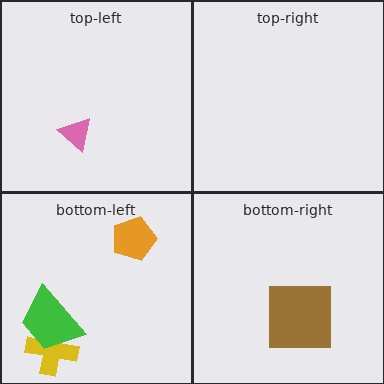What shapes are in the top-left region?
The pink triangle.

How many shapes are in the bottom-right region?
1.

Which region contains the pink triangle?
The top-left region.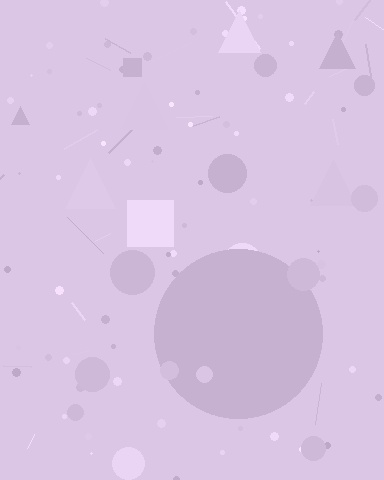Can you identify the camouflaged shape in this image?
The camouflaged shape is a circle.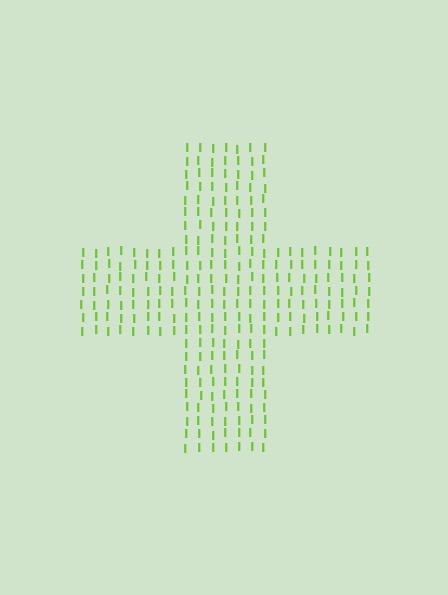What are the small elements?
The small elements are letter I's.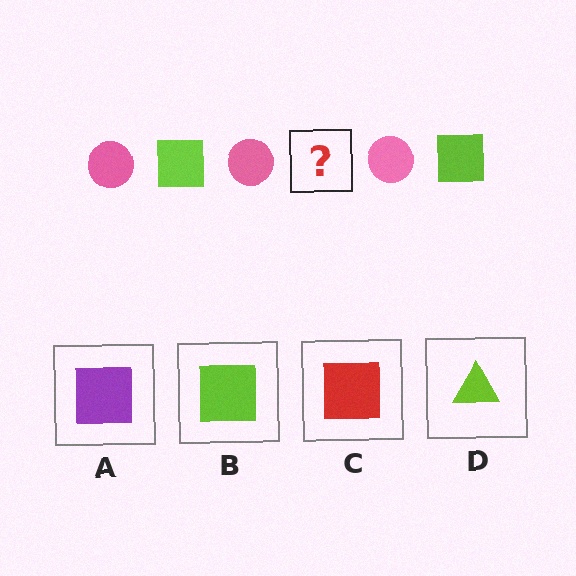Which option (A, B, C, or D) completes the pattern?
B.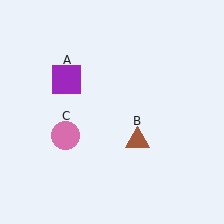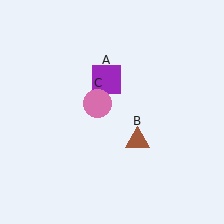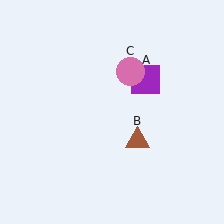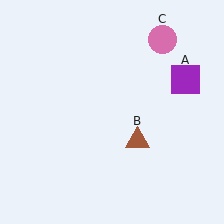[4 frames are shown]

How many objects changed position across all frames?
2 objects changed position: purple square (object A), pink circle (object C).